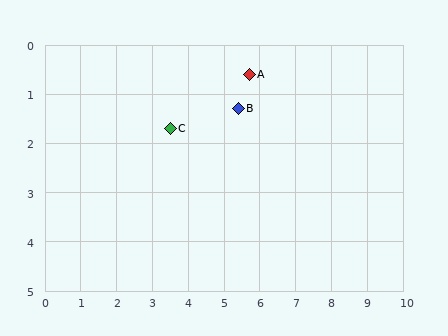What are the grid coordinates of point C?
Point C is at approximately (3.5, 1.7).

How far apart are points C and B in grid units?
Points C and B are about 1.9 grid units apart.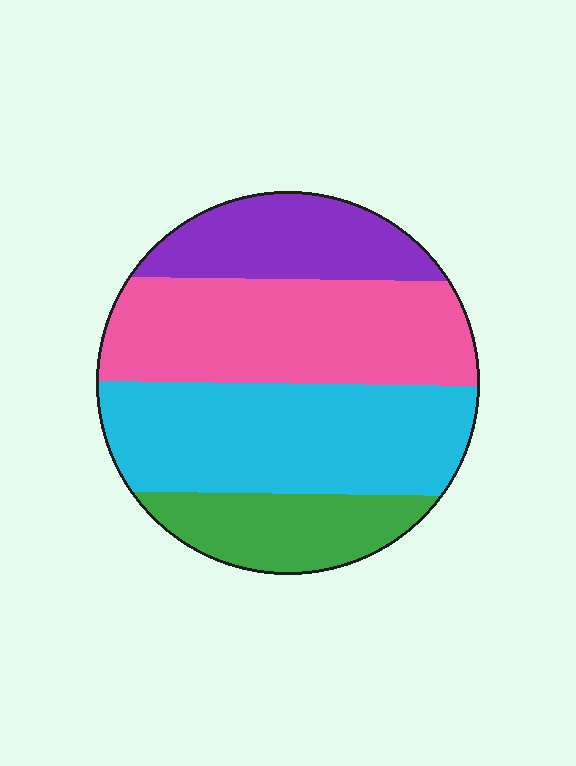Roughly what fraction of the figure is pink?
Pink takes up about one third (1/3) of the figure.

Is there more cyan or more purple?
Cyan.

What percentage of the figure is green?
Green covers about 15% of the figure.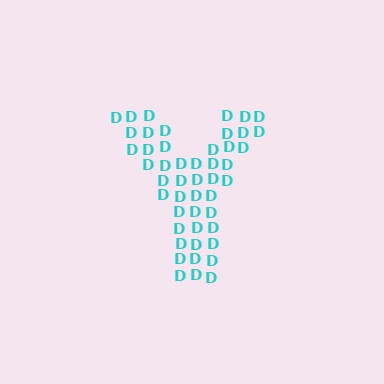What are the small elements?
The small elements are letter D's.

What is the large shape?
The large shape is the letter Y.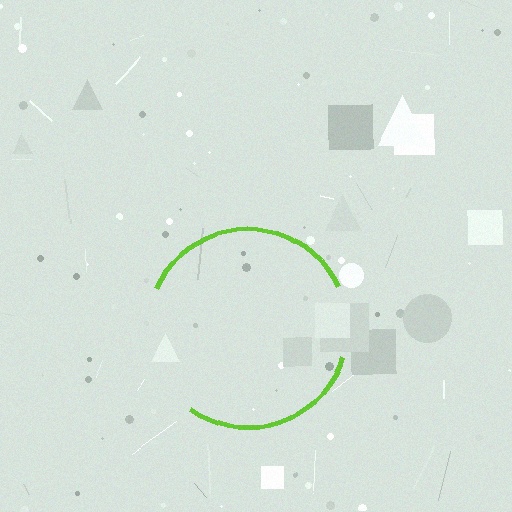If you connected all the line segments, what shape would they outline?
They would outline a circle.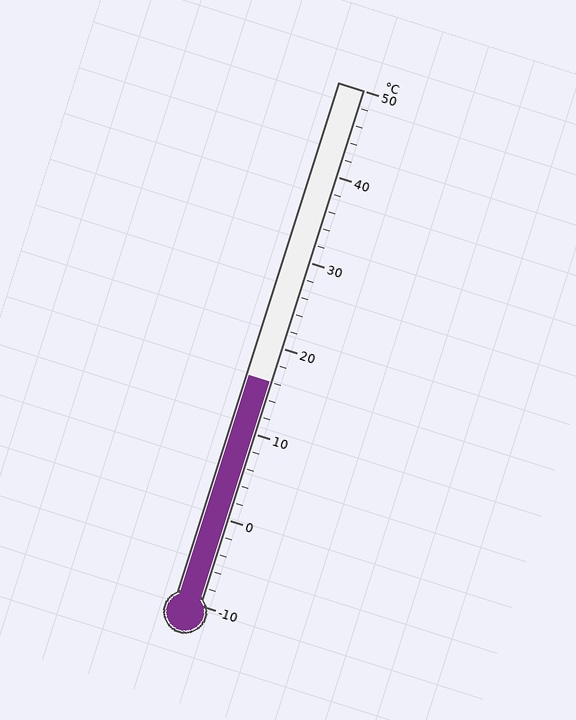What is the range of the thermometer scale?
The thermometer scale ranges from -10°C to 50°C.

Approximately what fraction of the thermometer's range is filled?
The thermometer is filled to approximately 45% of its range.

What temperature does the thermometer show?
The thermometer shows approximately 16°C.